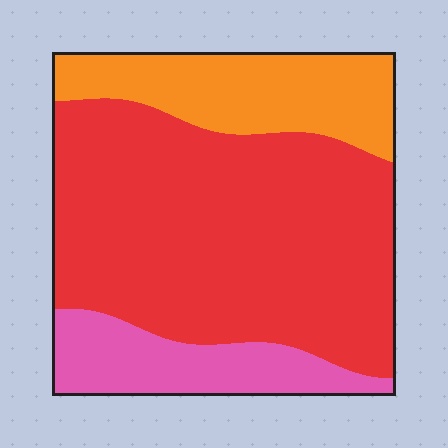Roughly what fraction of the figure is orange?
Orange covers roughly 20% of the figure.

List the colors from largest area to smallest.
From largest to smallest: red, orange, pink.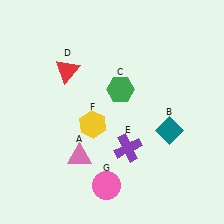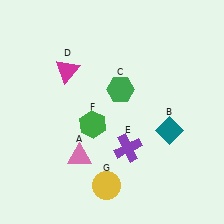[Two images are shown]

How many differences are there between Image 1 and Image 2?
There are 3 differences between the two images.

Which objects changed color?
D changed from red to magenta. F changed from yellow to green. G changed from pink to yellow.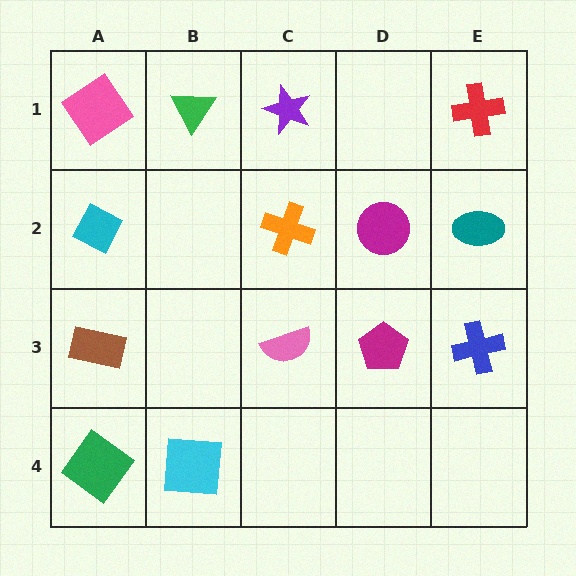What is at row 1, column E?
A red cross.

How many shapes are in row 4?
2 shapes.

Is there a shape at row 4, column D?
No, that cell is empty.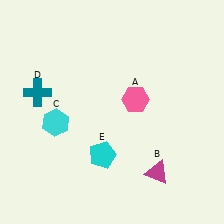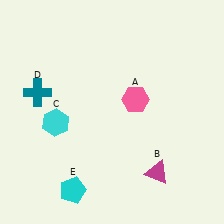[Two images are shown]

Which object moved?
The cyan pentagon (E) moved down.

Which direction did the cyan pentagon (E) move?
The cyan pentagon (E) moved down.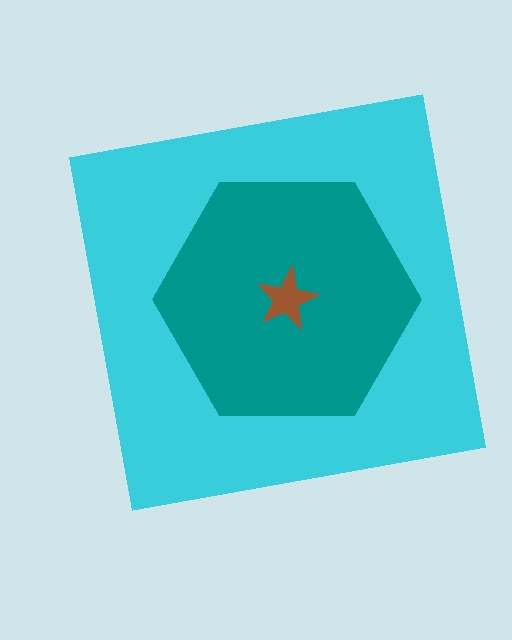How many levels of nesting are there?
3.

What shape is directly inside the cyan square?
The teal hexagon.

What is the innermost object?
The brown star.